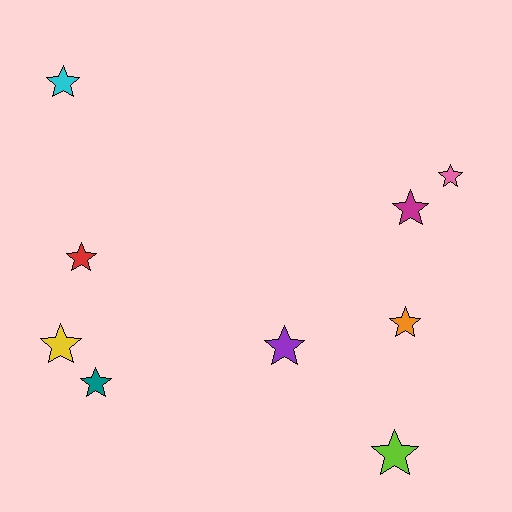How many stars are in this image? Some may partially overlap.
There are 9 stars.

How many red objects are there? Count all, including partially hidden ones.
There is 1 red object.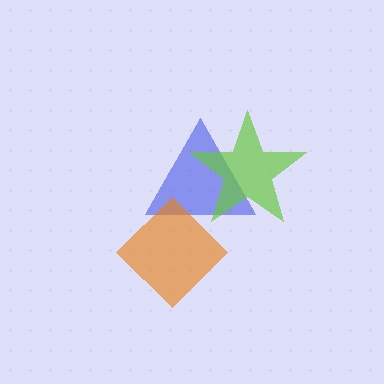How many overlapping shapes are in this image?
There are 3 overlapping shapes in the image.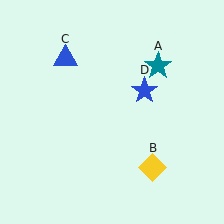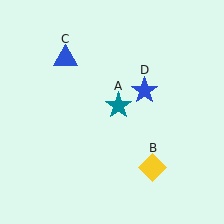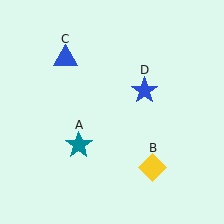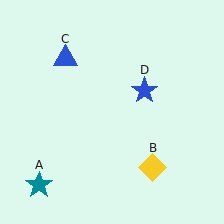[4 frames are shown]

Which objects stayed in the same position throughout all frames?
Yellow diamond (object B) and blue triangle (object C) and blue star (object D) remained stationary.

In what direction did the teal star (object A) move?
The teal star (object A) moved down and to the left.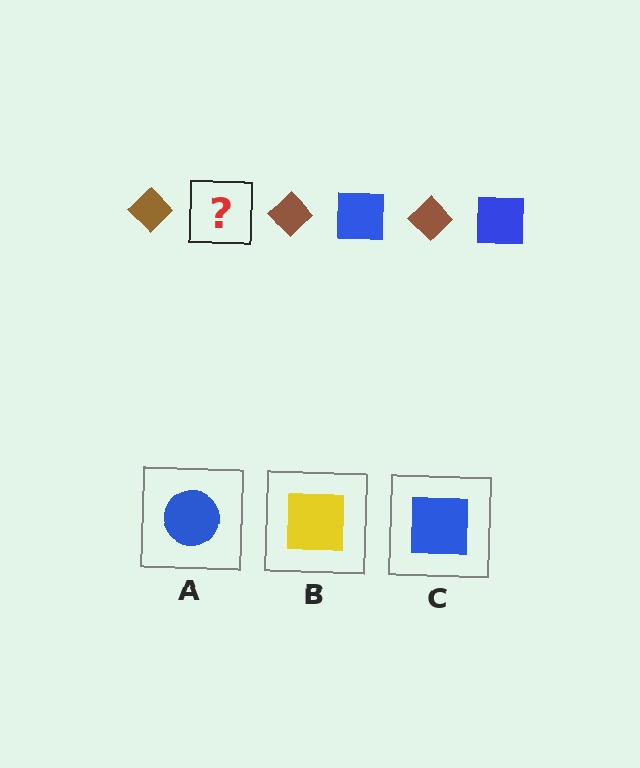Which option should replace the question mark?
Option C.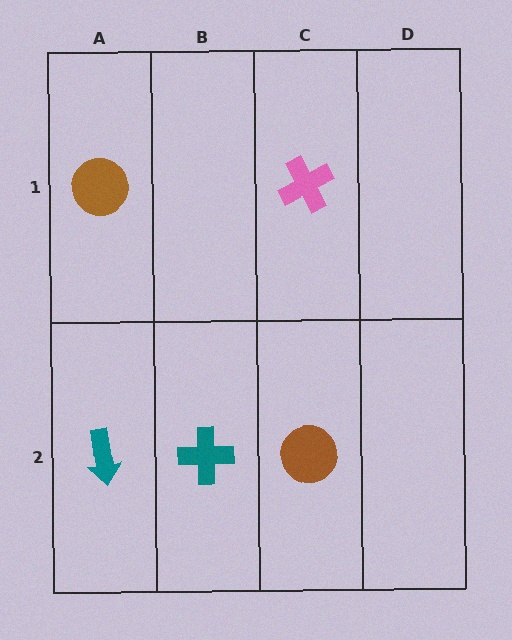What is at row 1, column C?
A pink cross.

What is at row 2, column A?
A teal arrow.